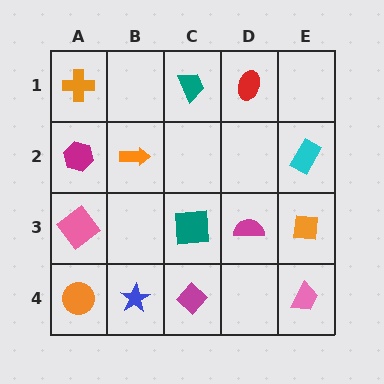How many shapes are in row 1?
3 shapes.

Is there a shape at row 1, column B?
No, that cell is empty.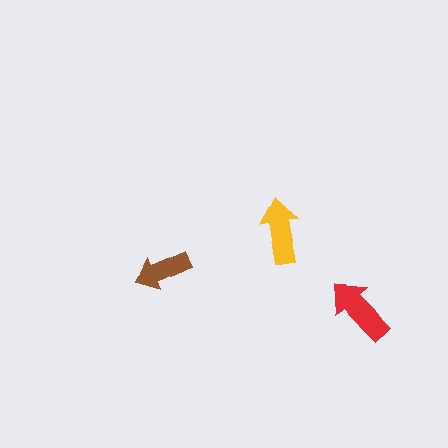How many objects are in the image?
There are 3 objects in the image.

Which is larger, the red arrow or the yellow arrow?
The red one.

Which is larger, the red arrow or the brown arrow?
The red one.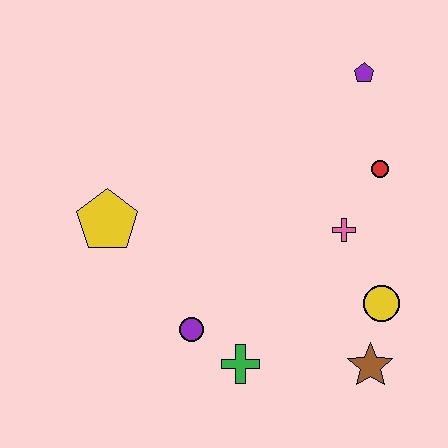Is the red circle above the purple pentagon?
No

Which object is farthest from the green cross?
The purple pentagon is farthest from the green cross.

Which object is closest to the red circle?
The pink cross is closest to the red circle.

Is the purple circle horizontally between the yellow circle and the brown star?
No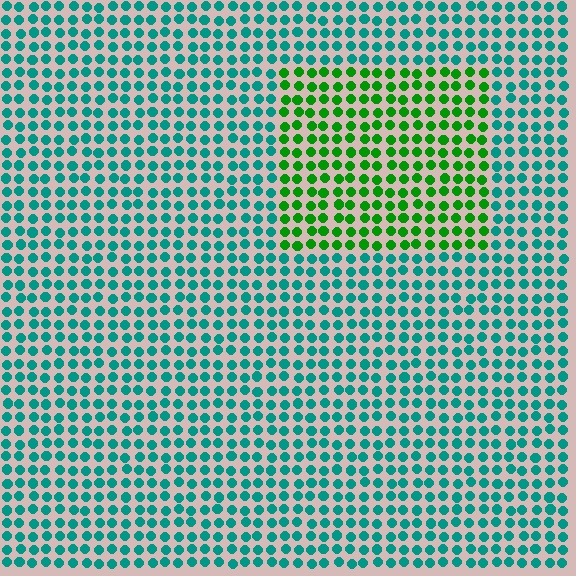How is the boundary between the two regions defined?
The boundary is defined purely by a slight shift in hue (about 51 degrees). Spacing, size, and orientation are identical on both sides.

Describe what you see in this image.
The image is filled with small teal elements in a uniform arrangement. A rectangle-shaped region is visible where the elements are tinted to a slightly different hue, forming a subtle color boundary.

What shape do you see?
I see a rectangle.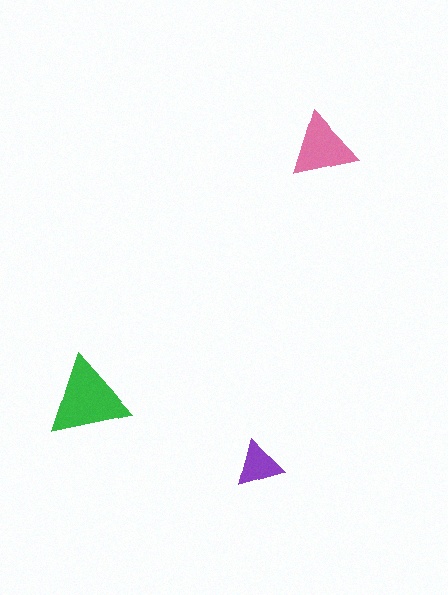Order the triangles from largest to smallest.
the green one, the pink one, the purple one.